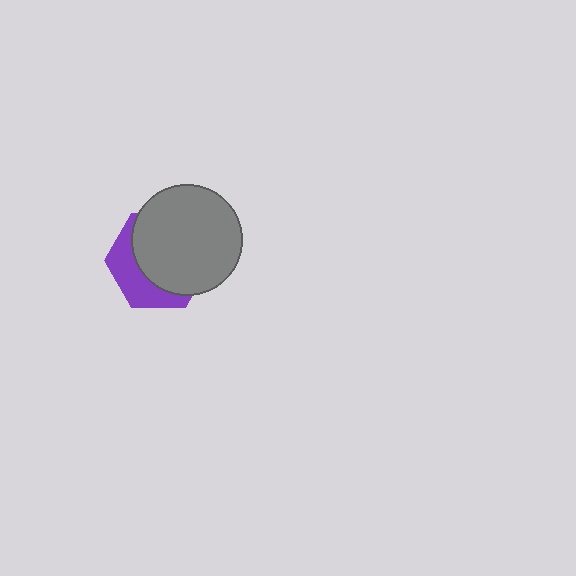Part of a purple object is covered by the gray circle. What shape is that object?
It is a hexagon.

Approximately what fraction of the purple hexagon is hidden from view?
Roughly 65% of the purple hexagon is hidden behind the gray circle.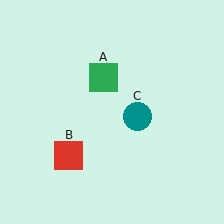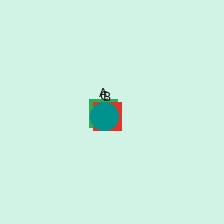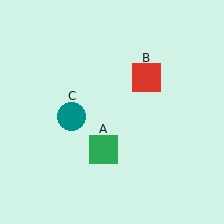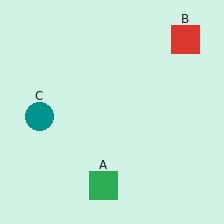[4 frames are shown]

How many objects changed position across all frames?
3 objects changed position: green square (object A), red square (object B), teal circle (object C).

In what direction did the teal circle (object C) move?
The teal circle (object C) moved left.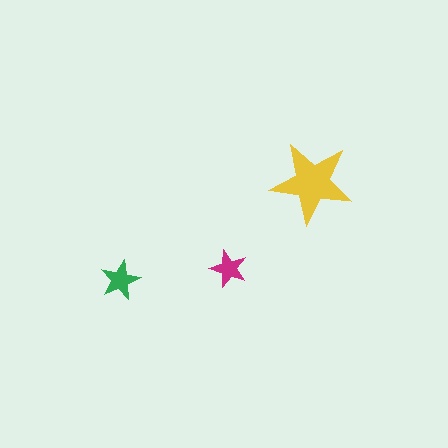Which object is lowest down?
The green star is bottommost.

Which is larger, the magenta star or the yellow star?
The yellow one.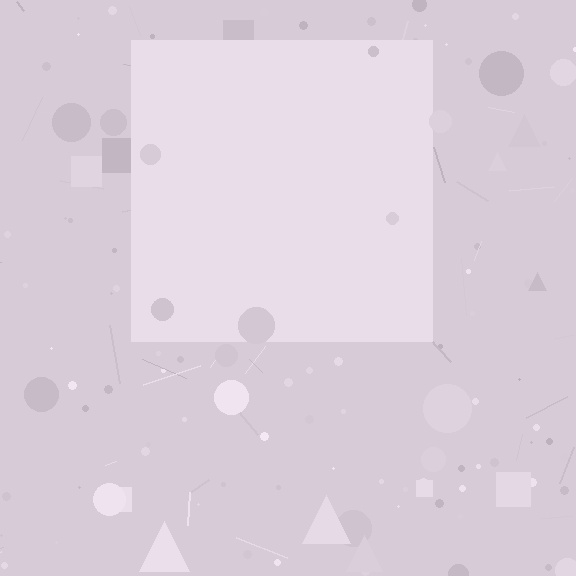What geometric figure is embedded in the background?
A square is embedded in the background.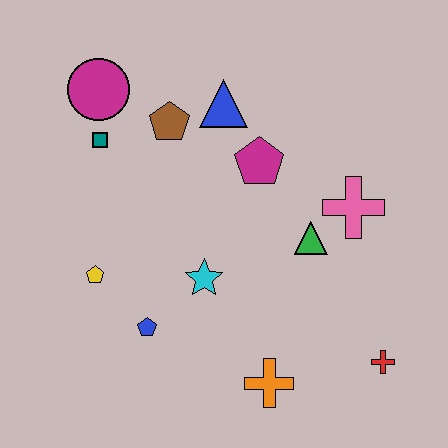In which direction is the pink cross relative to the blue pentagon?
The pink cross is to the right of the blue pentagon.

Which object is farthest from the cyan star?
The magenta circle is farthest from the cyan star.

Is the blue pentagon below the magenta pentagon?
Yes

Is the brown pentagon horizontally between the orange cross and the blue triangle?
No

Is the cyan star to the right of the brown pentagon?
Yes